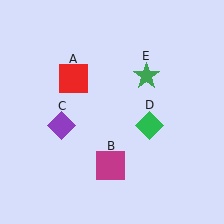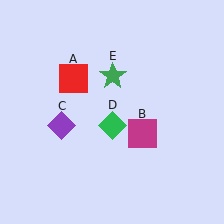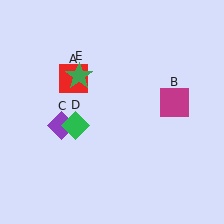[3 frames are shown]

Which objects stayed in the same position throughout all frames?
Red square (object A) and purple diamond (object C) remained stationary.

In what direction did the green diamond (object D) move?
The green diamond (object D) moved left.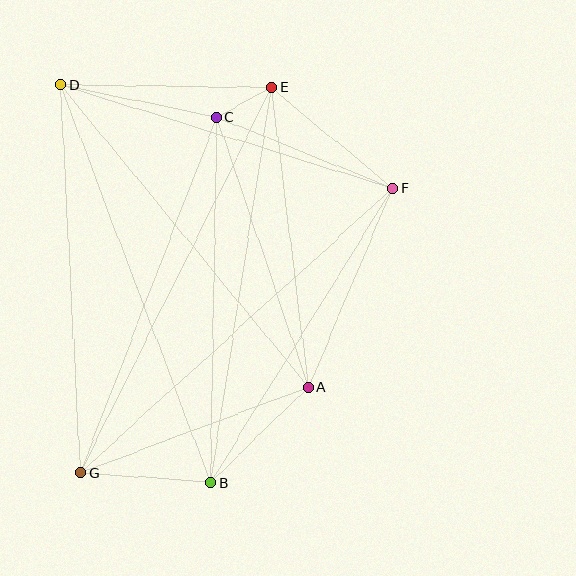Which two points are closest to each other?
Points C and E are closest to each other.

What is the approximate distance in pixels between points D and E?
The distance between D and E is approximately 211 pixels.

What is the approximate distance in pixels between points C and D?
The distance between C and D is approximately 159 pixels.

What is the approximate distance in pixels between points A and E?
The distance between A and E is approximately 301 pixels.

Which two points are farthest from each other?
Points E and G are farthest from each other.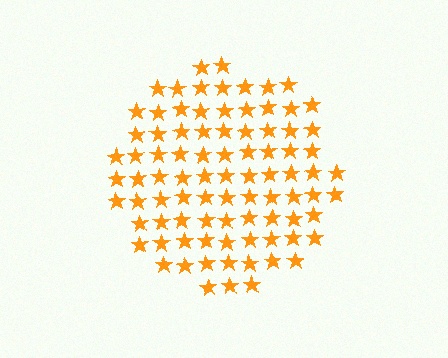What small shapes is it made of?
It is made of small stars.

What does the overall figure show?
The overall figure shows a circle.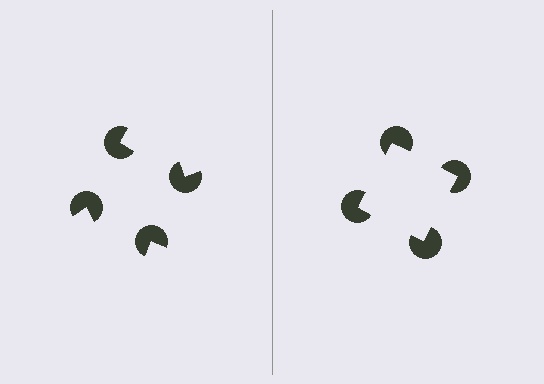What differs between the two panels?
The pac-man discs are positioned identically on both sides; only the wedge orientations differ. On the right they align to a square; on the left they are misaligned.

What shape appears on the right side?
An illusory square.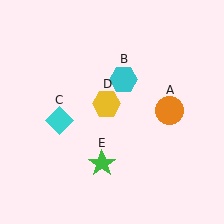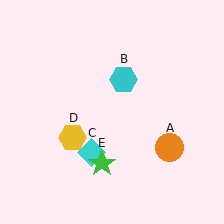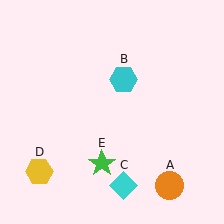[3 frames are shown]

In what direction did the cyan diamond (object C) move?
The cyan diamond (object C) moved down and to the right.